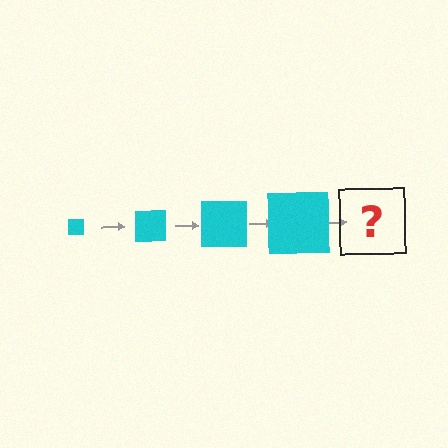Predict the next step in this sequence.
The next step is a cyan square, larger than the previous one.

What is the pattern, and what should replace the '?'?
The pattern is that the square gets progressively larger each step. The '?' should be a cyan square, larger than the previous one.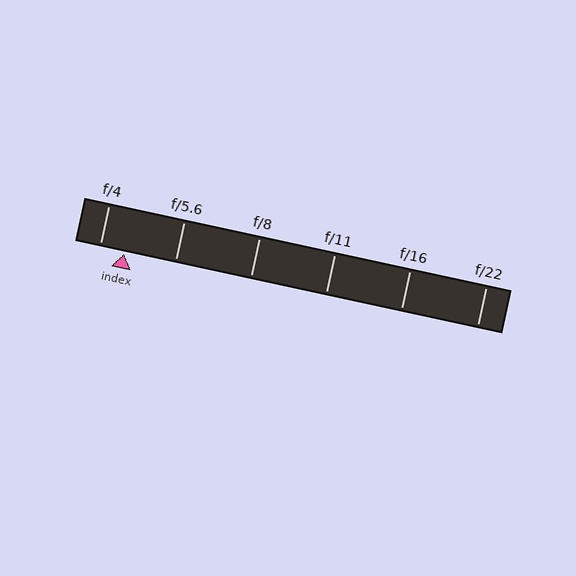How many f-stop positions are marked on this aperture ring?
There are 6 f-stop positions marked.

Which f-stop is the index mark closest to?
The index mark is closest to f/4.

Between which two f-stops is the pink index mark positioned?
The index mark is between f/4 and f/5.6.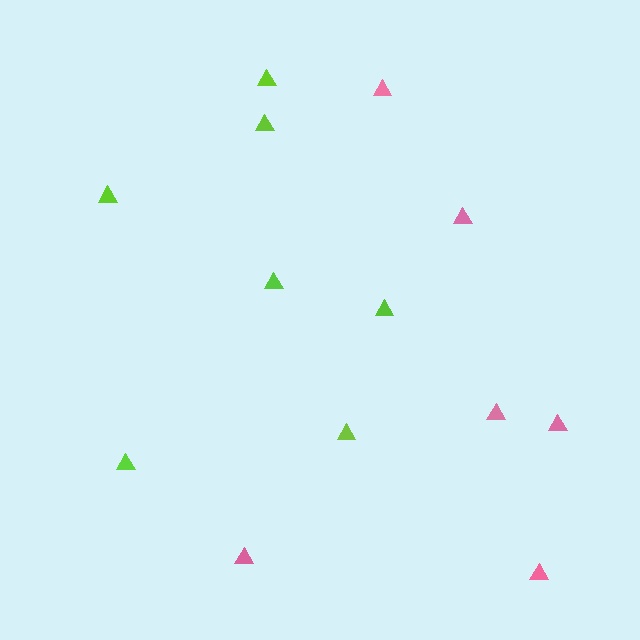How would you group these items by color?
There are 2 groups: one group of pink triangles (6) and one group of lime triangles (7).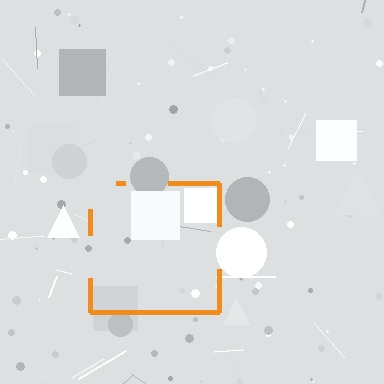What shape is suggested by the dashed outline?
The dashed outline suggests a square.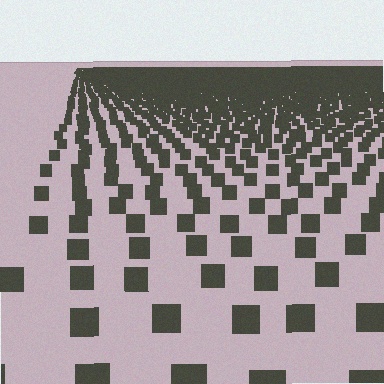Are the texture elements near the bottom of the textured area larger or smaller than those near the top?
Larger. Near the bottom, elements are closer to the viewer and appear at a bigger on-screen size.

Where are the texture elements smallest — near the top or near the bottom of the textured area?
Near the top.